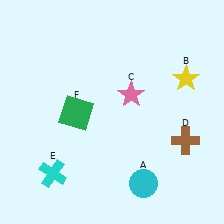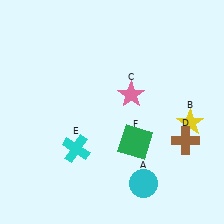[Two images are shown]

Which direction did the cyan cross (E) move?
The cyan cross (E) moved up.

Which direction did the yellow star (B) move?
The yellow star (B) moved down.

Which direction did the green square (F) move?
The green square (F) moved right.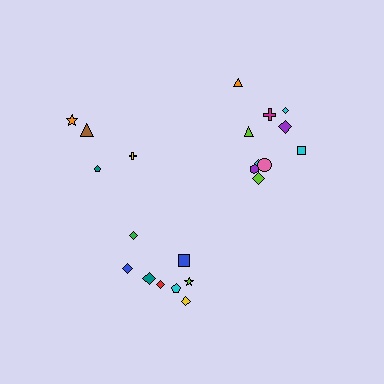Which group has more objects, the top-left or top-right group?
The top-right group.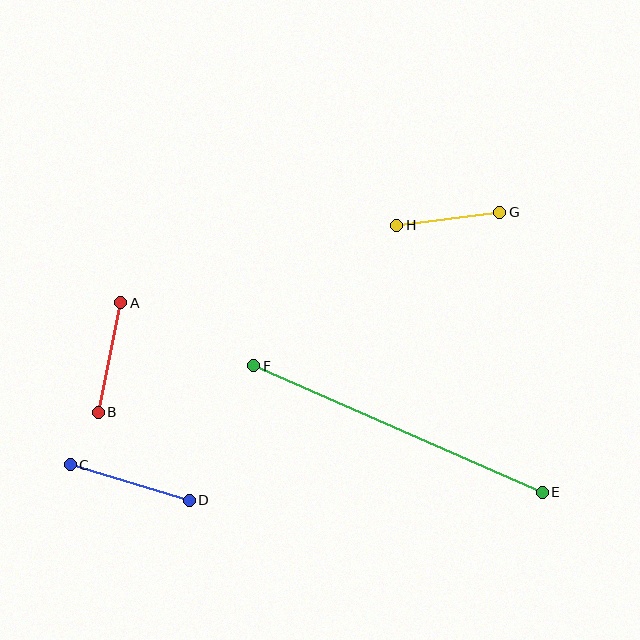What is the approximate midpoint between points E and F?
The midpoint is at approximately (398, 429) pixels.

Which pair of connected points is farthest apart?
Points E and F are farthest apart.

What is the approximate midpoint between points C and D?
The midpoint is at approximately (130, 482) pixels.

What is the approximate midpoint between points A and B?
The midpoint is at approximately (109, 358) pixels.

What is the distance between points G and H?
The distance is approximately 104 pixels.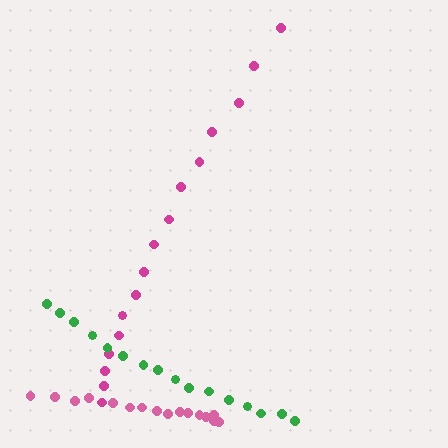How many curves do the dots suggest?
There are 3 distinct paths.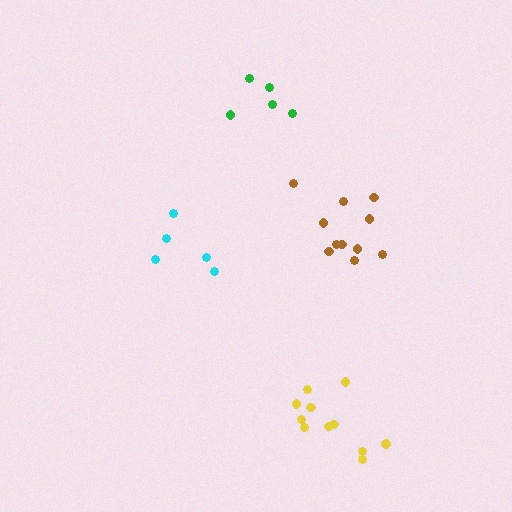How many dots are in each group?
Group 1: 11 dots, Group 2: 11 dots, Group 3: 5 dots, Group 4: 5 dots (32 total).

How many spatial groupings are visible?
There are 4 spatial groupings.